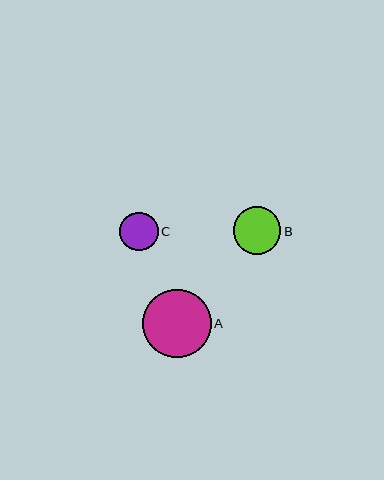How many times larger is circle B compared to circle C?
Circle B is approximately 1.2 times the size of circle C.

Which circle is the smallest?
Circle C is the smallest with a size of approximately 39 pixels.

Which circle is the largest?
Circle A is the largest with a size of approximately 68 pixels.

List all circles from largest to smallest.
From largest to smallest: A, B, C.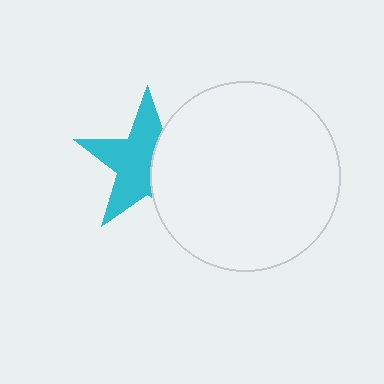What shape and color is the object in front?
The object in front is a white circle.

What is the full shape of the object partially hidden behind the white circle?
The partially hidden object is a cyan star.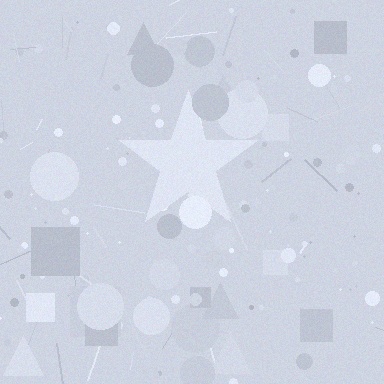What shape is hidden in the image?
A star is hidden in the image.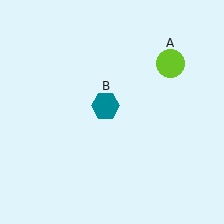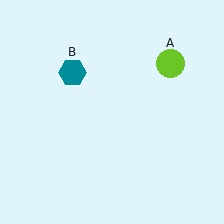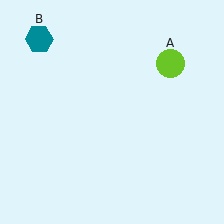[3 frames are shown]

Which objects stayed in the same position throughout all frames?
Lime circle (object A) remained stationary.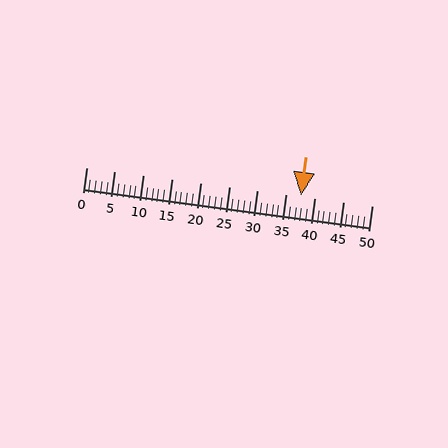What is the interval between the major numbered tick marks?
The major tick marks are spaced 5 units apart.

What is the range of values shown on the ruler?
The ruler shows values from 0 to 50.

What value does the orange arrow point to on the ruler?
The orange arrow points to approximately 38.